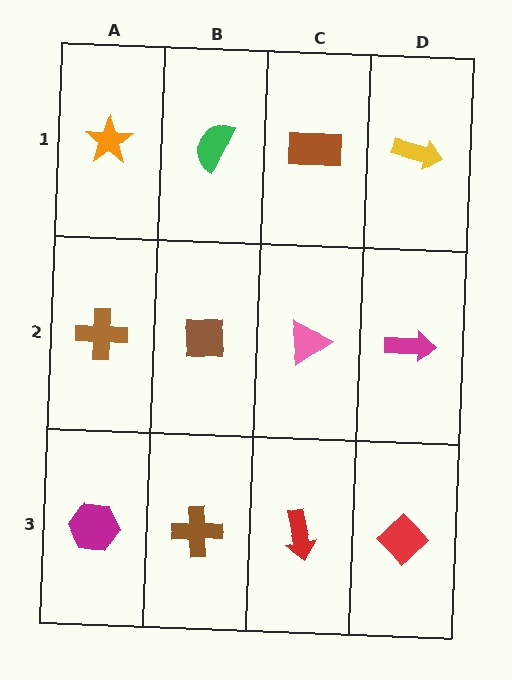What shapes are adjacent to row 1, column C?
A pink triangle (row 2, column C), a green semicircle (row 1, column B), a yellow arrow (row 1, column D).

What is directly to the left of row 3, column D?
A red arrow.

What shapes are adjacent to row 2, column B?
A green semicircle (row 1, column B), a brown cross (row 3, column B), a brown cross (row 2, column A), a pink triangle (row 2, column C).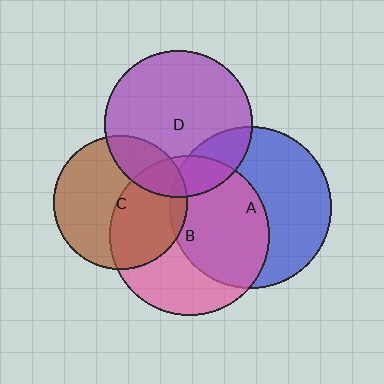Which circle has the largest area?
Circle A (blue).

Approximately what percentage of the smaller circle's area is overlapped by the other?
Approximately 20%.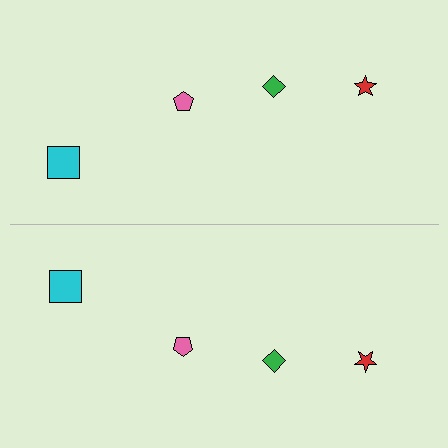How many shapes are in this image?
There are 8 shapes in this image.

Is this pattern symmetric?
Yes, this pattern has bilateral (reflection) symmetry.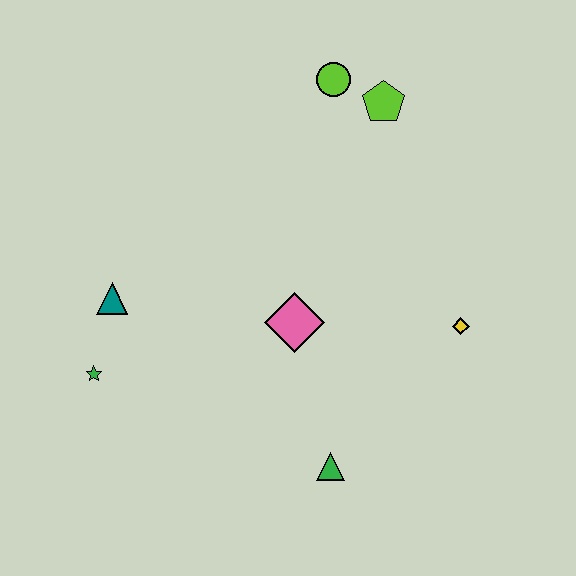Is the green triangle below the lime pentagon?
Yes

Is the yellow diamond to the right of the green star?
Yes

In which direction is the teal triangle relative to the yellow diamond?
The teal triangle is to the left of the yellow diamond.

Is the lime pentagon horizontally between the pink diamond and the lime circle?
No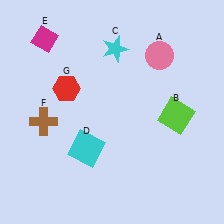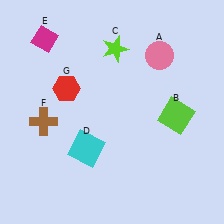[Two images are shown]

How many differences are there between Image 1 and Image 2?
There is 1 difference between the two images.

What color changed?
The star (C) changed from cyan in Image 1 to lime in Image 2.